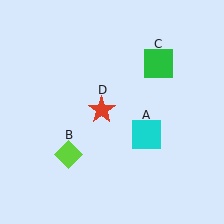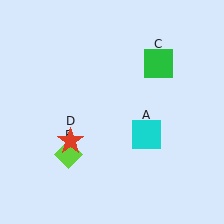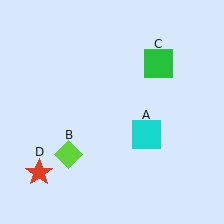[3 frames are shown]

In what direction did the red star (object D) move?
The red star (object D) moved down and to the left.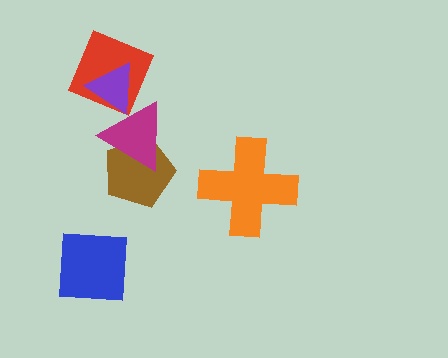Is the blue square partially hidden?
No, no other shape covers it.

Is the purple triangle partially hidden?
Yes, it is partially covered by another shape.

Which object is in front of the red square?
The purple triangle is in front of the red square.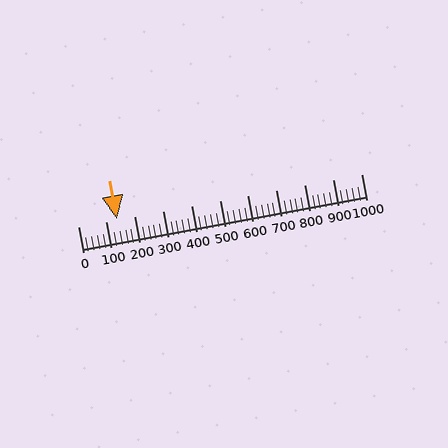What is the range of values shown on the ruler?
The ruler shows values from 0 to 1000.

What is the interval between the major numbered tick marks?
The major tick marks are spaced 100 units apart.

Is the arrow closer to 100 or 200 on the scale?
The arrow is closer to 100.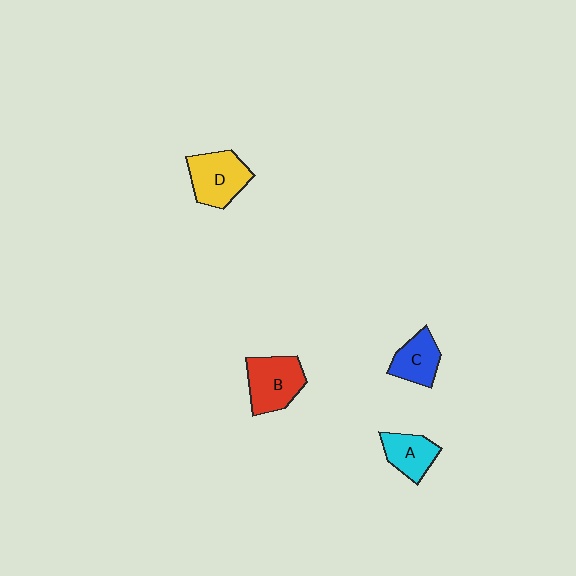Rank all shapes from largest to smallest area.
From largest to smallest: B (red), D (yellow), A (cyan), C (blue).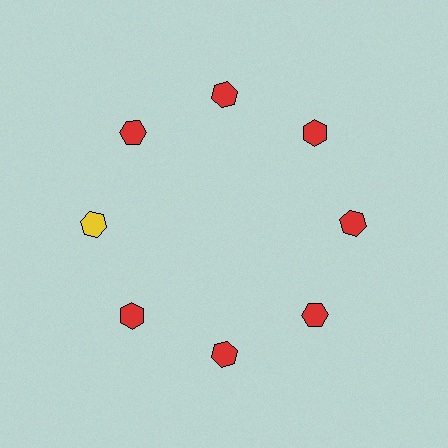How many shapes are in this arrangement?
There are 8 shapes arranged in a ring pattern.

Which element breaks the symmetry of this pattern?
The yellow hexagon at roughly the 9 o'clock position breaks the symmetry. All other shapes are red hexagons.